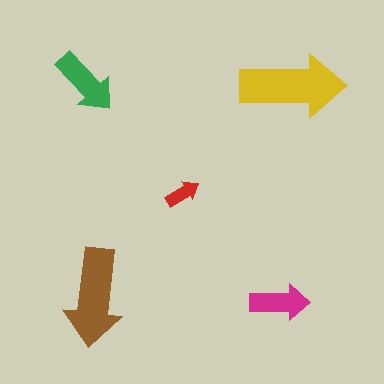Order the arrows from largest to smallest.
the yellow one, the brown one, the green one, the magenta one, the red one.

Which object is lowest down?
The magenta arrow is bottommost.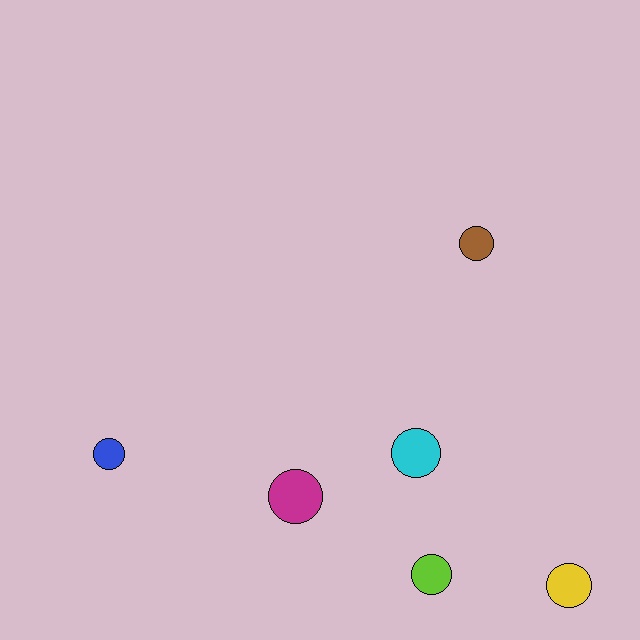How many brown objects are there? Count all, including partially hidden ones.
There is 1 brown object.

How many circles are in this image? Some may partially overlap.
There are 6 circles.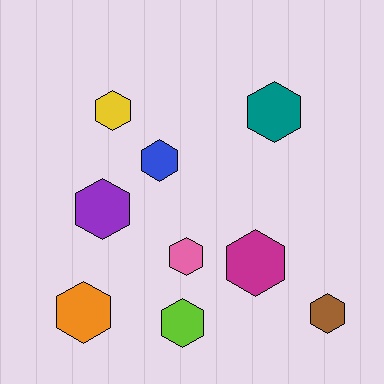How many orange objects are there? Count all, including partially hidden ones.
There is 1 orange object.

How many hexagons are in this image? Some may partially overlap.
There are 9 hexagons.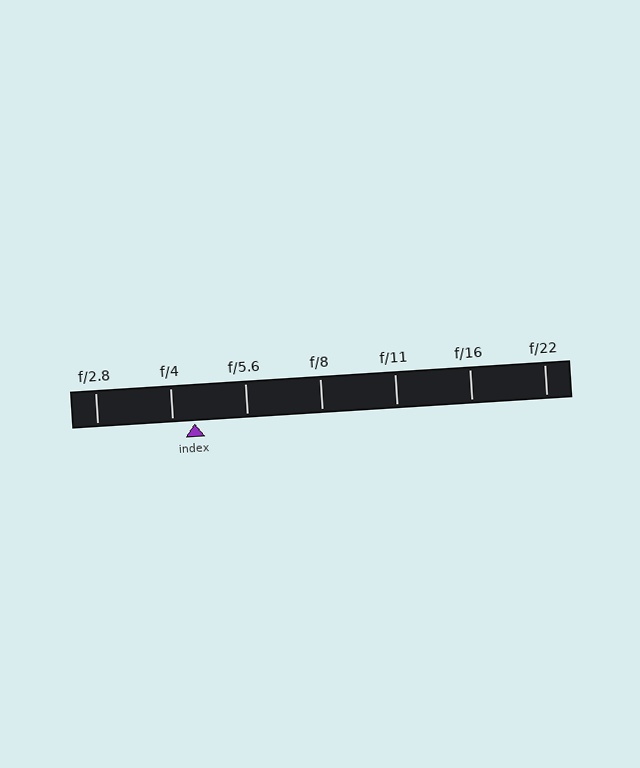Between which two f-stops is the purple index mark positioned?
The index mark is between f/4 and f/5.6.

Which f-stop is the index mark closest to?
The index mark is closest to f/4.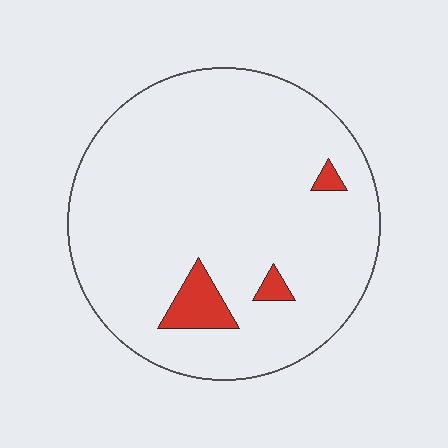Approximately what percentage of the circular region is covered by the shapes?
Approximately 5%.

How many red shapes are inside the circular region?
3.